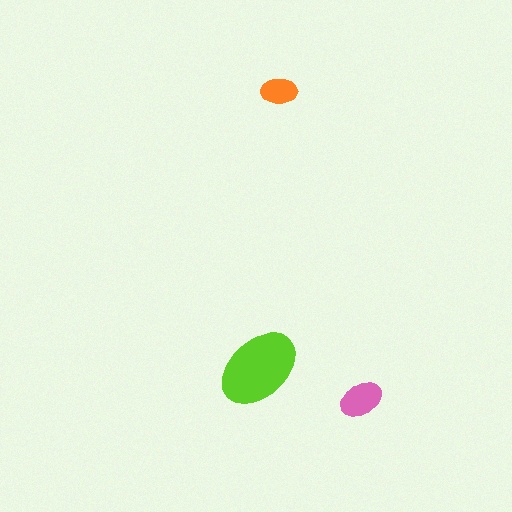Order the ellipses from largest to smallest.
the lime one, the pink one, the orange one.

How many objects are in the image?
There are 3 objects in the image.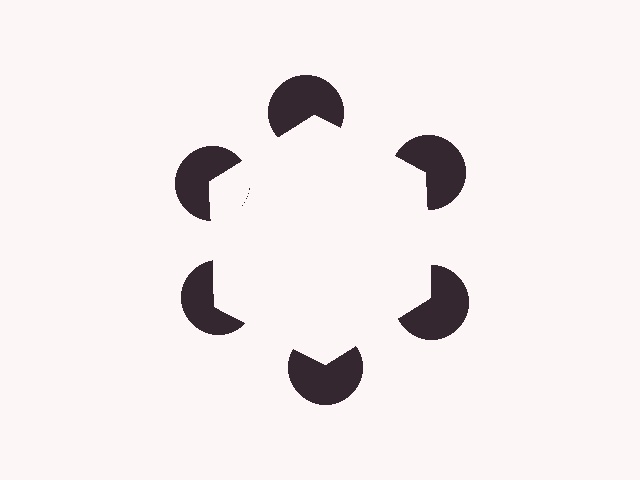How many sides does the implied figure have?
6 sides.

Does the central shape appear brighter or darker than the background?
It typically appears slightly brighter than the background, even though no actual brightness change is drawn.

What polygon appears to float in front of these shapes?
An illusory hexagon — its edges are inferred from the aligned wedge cuts in the pac-man discs, not physically drawn.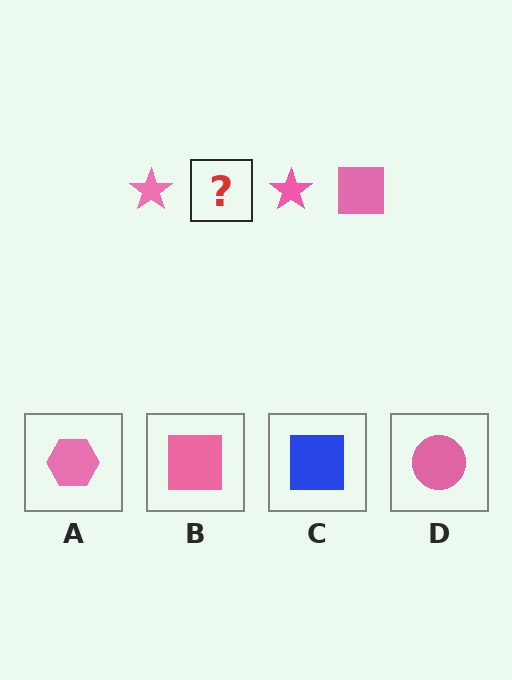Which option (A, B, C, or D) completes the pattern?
B.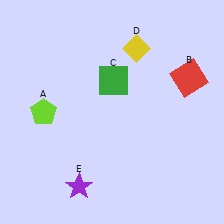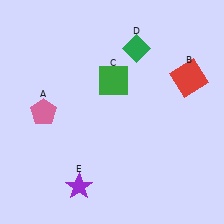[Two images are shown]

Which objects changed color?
A changed from lime to pink. D changed from yellow to green.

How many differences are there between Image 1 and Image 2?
There are 2 differences between the two images.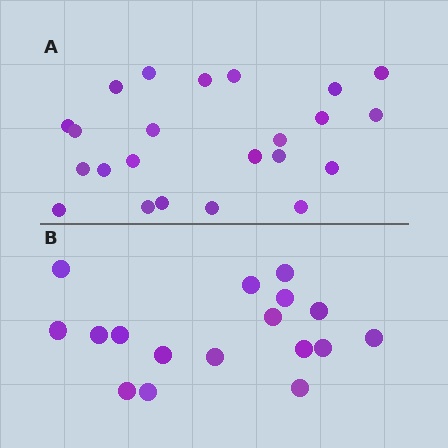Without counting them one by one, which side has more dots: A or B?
Region A (the top region) has more dots.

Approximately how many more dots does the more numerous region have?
Region A has about 6 more dots than region B.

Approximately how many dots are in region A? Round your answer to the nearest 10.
About 20 dots. (The exact count is 23, which rounds to 20.)